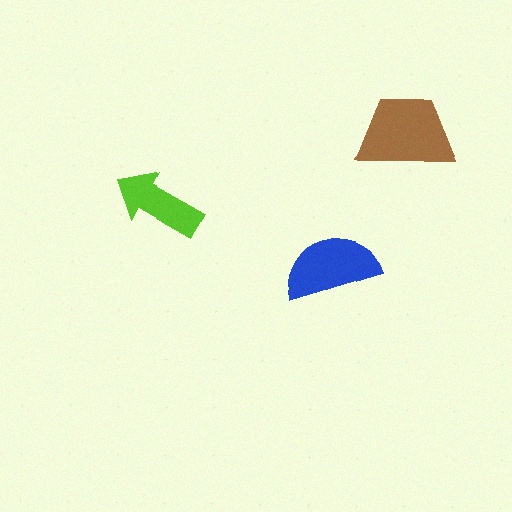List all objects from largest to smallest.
The brown trapezoid, the blue semicircle, the lime arrow.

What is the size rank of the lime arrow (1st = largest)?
3rd.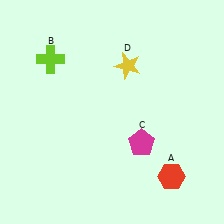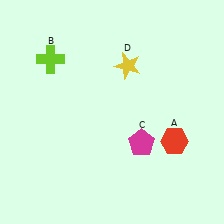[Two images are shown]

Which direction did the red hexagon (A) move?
The red hexagon (A) moved up.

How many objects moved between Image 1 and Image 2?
1 object moved between the two images.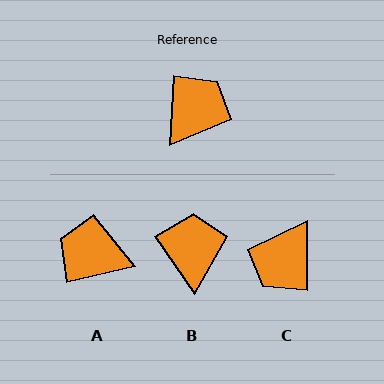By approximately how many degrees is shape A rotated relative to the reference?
Approximately 106 degrees counter-clockwise.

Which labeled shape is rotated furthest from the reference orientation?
C, about 178 degrees away.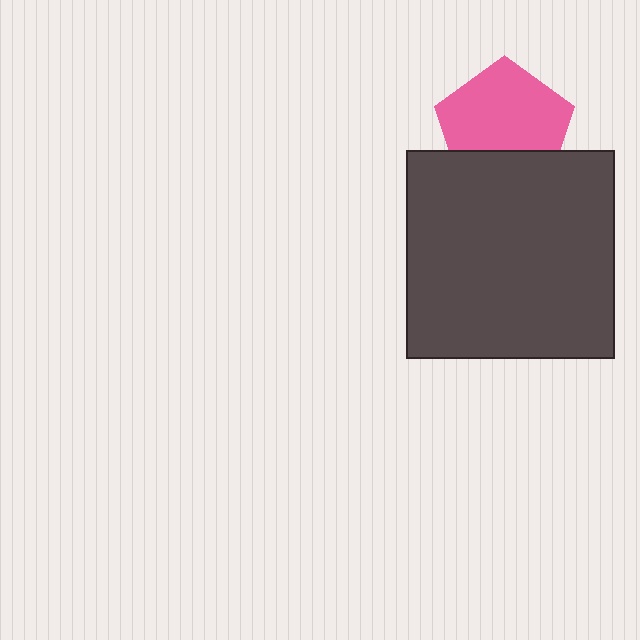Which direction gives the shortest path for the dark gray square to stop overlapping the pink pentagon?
Moving down gives the shortest separation.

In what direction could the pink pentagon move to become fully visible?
The pink pentagon could move up. That would shift it out from behind the dark gray square entirely.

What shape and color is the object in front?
The object in front is a dark gray square.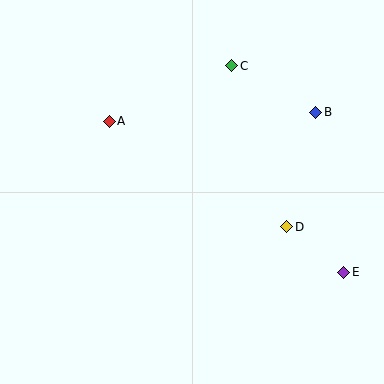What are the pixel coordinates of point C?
Point C is at (232, 66).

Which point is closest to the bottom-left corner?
Point A is closest to the bottom-left corner.